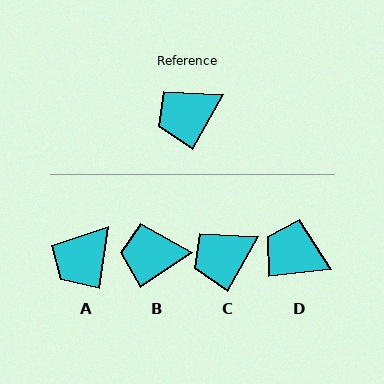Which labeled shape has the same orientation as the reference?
C.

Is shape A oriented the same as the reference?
No, it is off by about 22 degrees.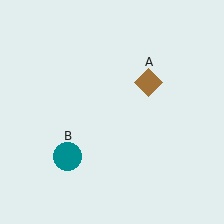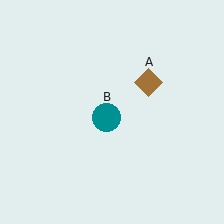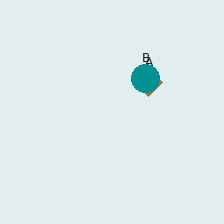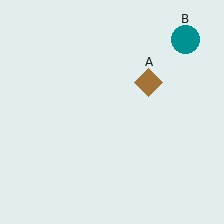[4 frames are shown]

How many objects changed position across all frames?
1 object changed position: teal circle (object B).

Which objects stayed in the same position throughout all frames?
Brown diamond (object A) remained stationary.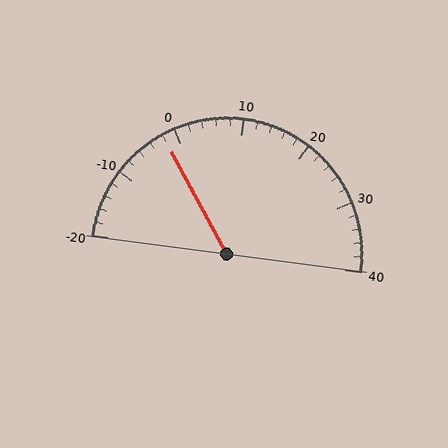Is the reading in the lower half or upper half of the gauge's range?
The reading is in the lower half of the range (-20 to 40).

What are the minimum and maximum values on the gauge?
The gauge ranges from -20 to 40.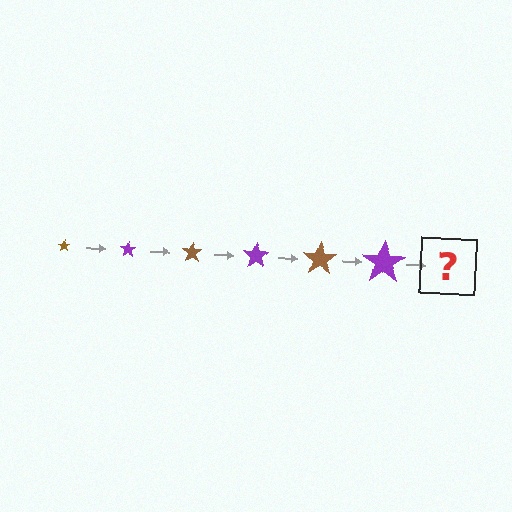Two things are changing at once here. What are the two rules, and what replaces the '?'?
The two rules are that the star grows larger each step and the color cycles through brown and purple. The '?' should be a brown star, larger than the previous one.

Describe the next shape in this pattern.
It should be a brown star, larger than the previous one.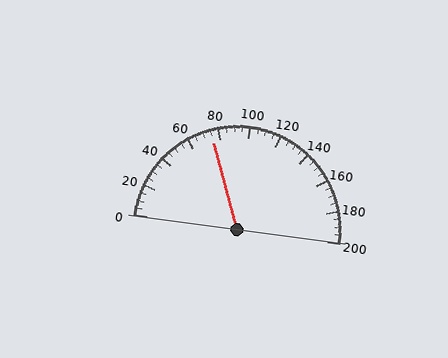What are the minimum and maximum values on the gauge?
The gauge ranges from 0 to 200.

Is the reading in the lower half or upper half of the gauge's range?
The reading is in the lower half of the range (0 to 200).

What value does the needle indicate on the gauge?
The needle indicates approximately 75.